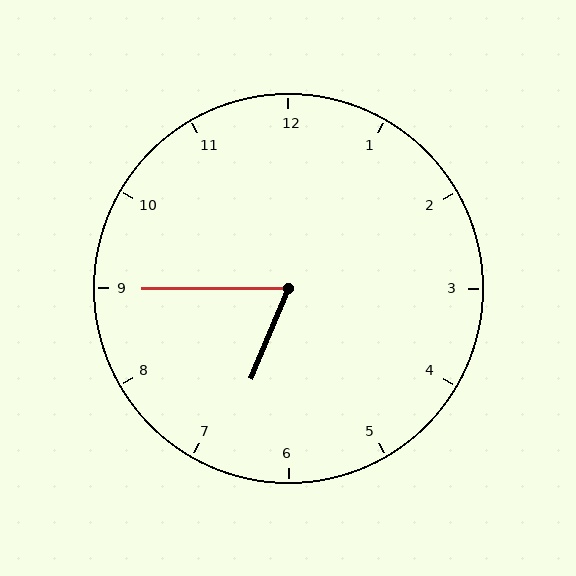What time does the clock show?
6:45.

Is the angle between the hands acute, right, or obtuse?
It is acute.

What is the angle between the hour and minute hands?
Approximately 68 degrees.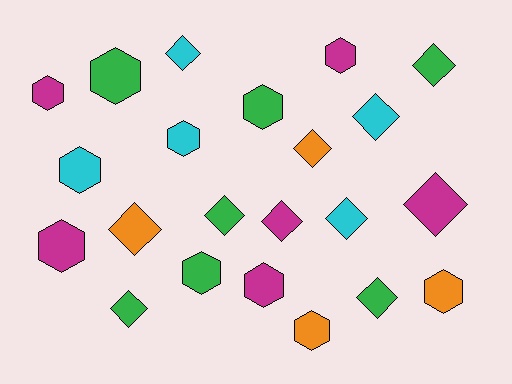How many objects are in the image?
There are 22 objects.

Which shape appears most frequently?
Hexagon, with 11 objects.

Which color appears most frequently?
Green, with 7 objects.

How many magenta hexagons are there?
There are 4 magenta hexagons.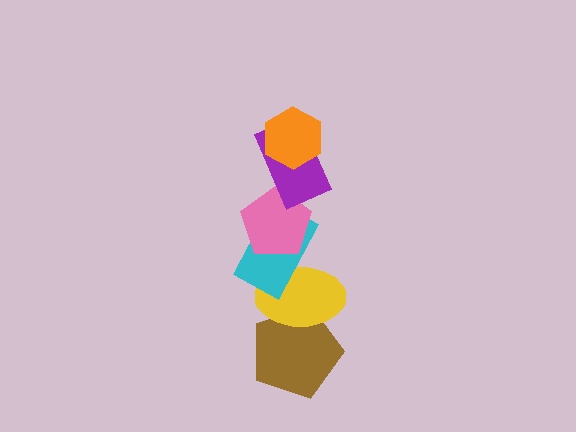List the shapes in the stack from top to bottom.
From top to bottom: the orange hexagon, the purple rectangle, the pink pentagon, the cyan rectangle, the yellow ellipse, the brown pentagon.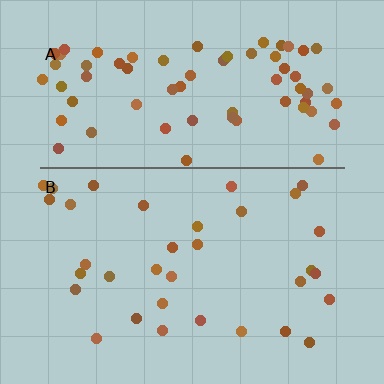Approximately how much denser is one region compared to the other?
Approximately 2.2× — region A over region B.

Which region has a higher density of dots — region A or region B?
A (the top).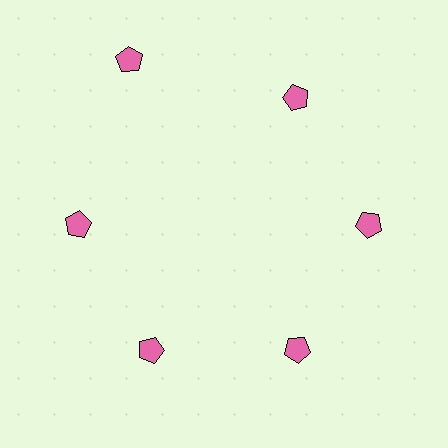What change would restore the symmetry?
The symmetry would be restored by moving it inward, back onto the ring so that all 6 pentagons sit at equal angles and equal distance from the center.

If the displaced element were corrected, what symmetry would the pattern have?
It would have 6-fold rotational symmetry — the pattern would map onto itself every 60 degrees.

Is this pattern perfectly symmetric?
No. The 6 pink pentagons are arranged in a ring, but one element near the 11 o'clock position is pushed outward from the center, breaking the 6-fold rotational symmetry.